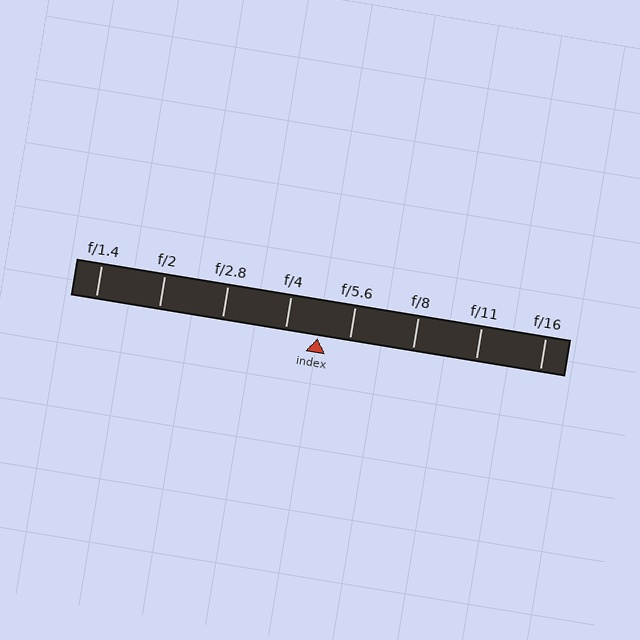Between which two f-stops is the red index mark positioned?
The index mark is between f/4 and f/5.6.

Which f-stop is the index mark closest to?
The index mark is closest to f/5.6.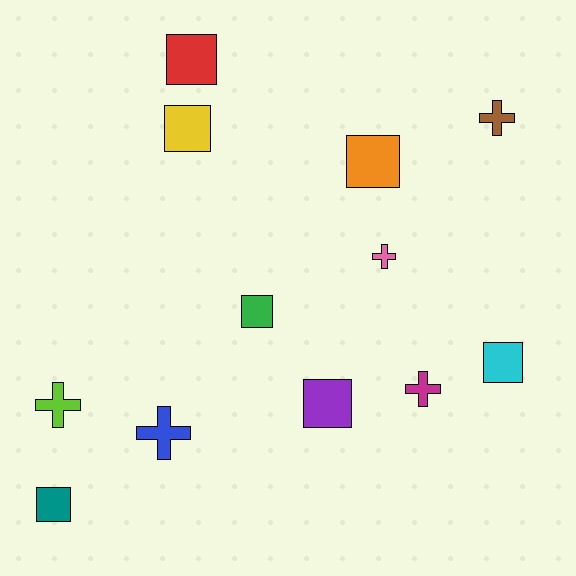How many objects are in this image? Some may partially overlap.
There are 12 objects.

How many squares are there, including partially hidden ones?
There are 7 squares.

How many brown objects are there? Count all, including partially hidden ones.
There is 1 brown object.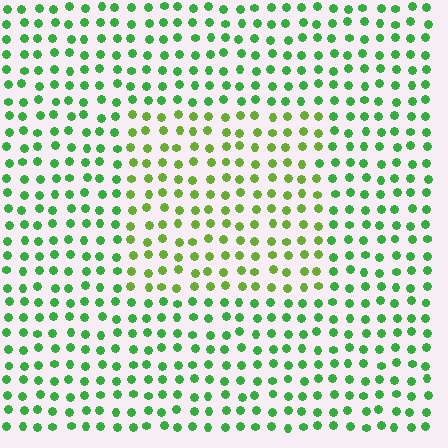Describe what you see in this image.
The image is filled with small green elements in a uniform arrangement. A rectangle-shaped region is visible where the elements are tinted to a slightly different hue, forming a subtle color boundary.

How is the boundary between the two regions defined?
The boundary is defined purely by a slight shift in hue (about 31 degrees). Spacing, size, and orientation are identical on both sides.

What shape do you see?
I see a rectangle.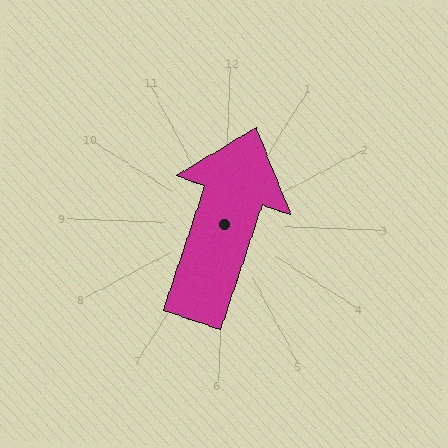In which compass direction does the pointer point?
North.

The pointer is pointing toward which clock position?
Roughly 1 o'clock.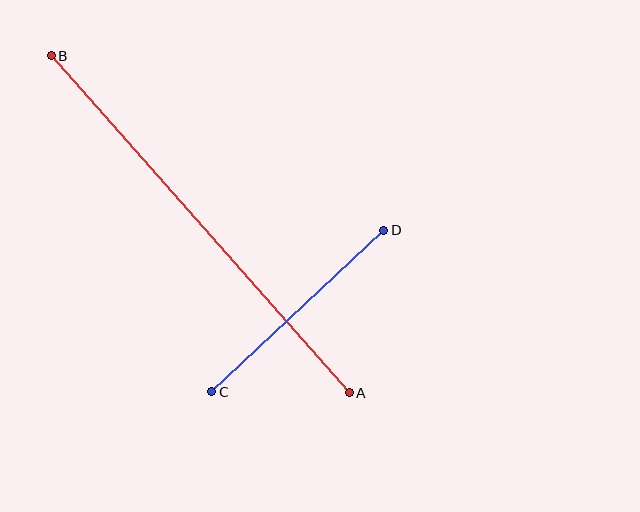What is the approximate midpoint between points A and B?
The midpoint is at approximately (200, 224) pixels.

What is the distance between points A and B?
The distance is approximately 450 pixels.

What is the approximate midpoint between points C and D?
The midpoint is at approximately (298, 311) pixels.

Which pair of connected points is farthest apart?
Points A and B are farthest apart.